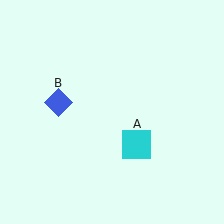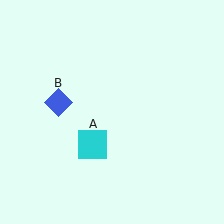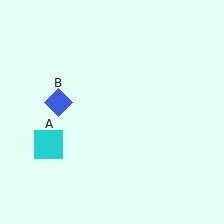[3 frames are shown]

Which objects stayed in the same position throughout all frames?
Blue diamond (object B) remained stationary.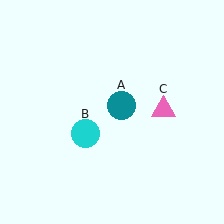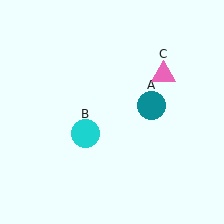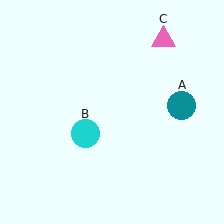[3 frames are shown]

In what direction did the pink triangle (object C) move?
The pink triangle (object C) moved up.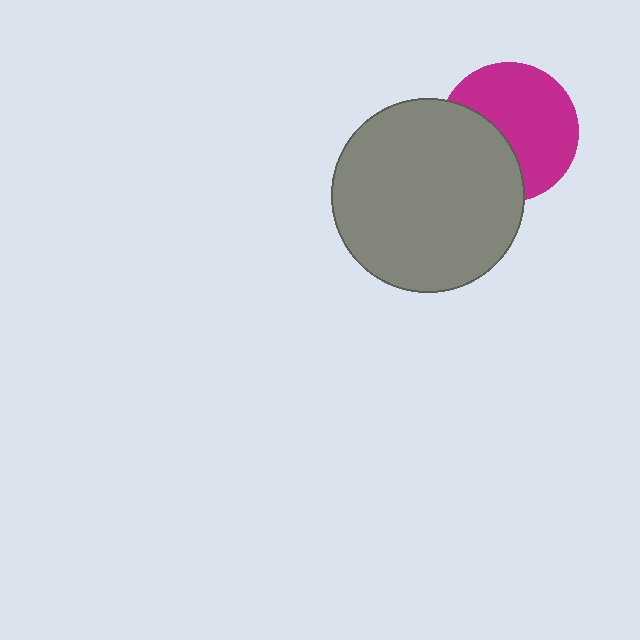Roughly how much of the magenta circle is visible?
About half of it is visible (roughly 63%).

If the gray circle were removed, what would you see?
You would see the complete magenta circle.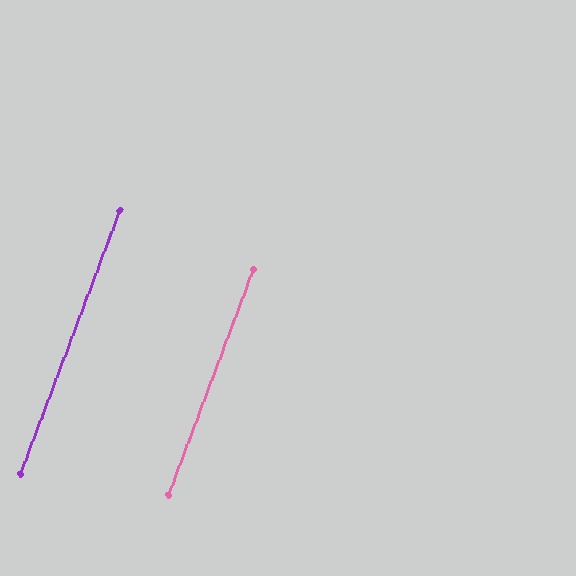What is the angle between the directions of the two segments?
Approximately 0 degrees.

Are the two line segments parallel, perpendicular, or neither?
Parallel — their directions differ by only 0.0°.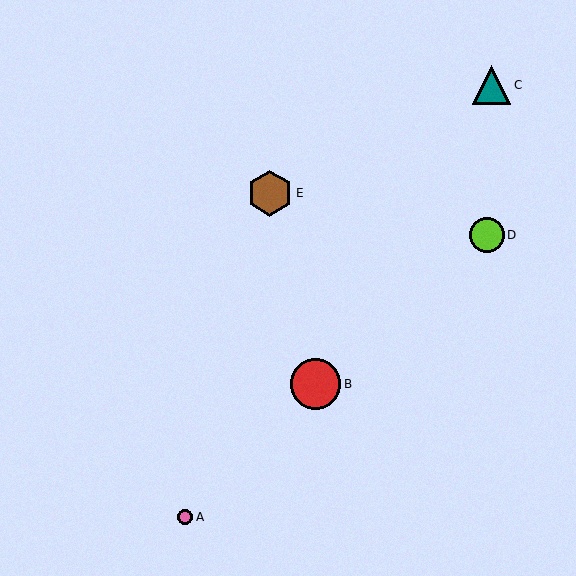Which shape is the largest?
The red circle (labeled B) is the largest.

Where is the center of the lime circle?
The center of the lime circle is at (487, 235).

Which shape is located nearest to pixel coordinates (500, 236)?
The lime circle (labeled D) at (487, 235) is nearest to that location.